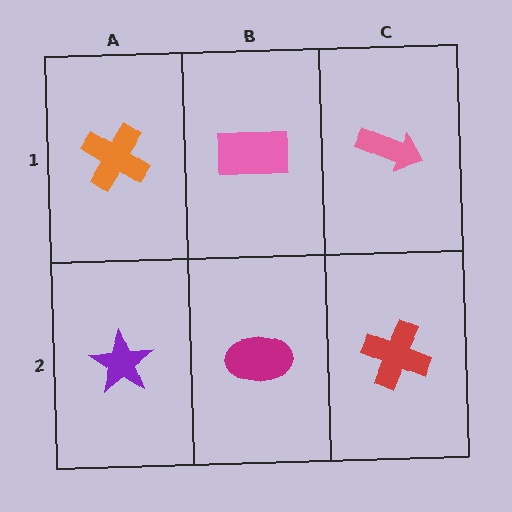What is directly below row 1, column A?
A purple star.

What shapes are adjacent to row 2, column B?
A pink rectangle (row 1, column B), a purple star (row 2, column A), a red cross (row 2, column C).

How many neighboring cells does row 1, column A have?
2.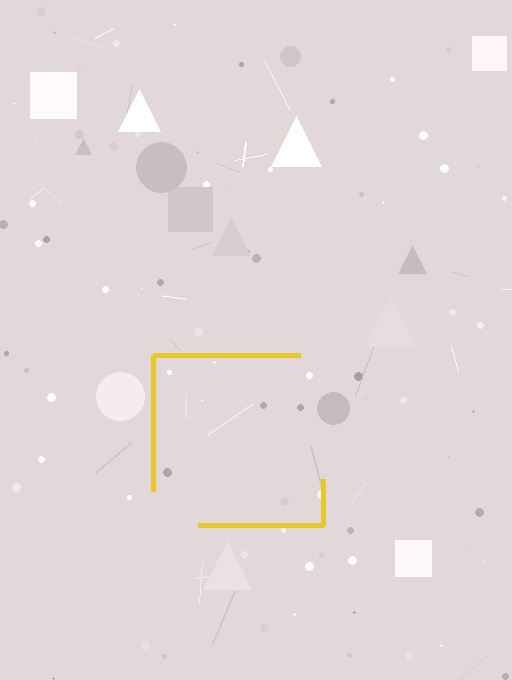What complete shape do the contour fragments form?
The contour fragments form a square.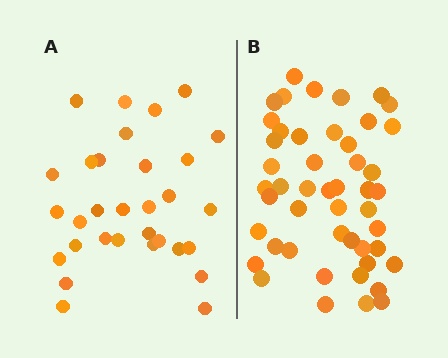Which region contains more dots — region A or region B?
Region B (the right region) has more dots.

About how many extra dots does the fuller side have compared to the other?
Region B has approximately 15 more dots than region A.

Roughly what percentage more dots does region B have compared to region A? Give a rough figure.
About 55% more.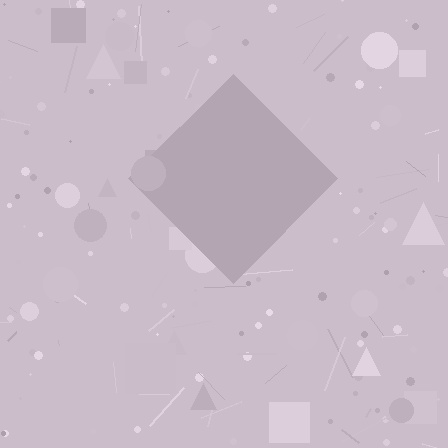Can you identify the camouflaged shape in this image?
The camouflaged shape is a diamond.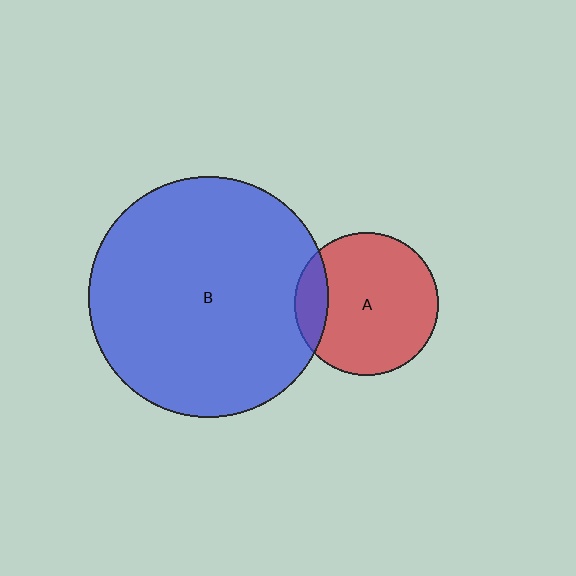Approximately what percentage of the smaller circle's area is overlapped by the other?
Approximately 15%.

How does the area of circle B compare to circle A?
Approximately 2.8 times.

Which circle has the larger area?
Circle B (blue).